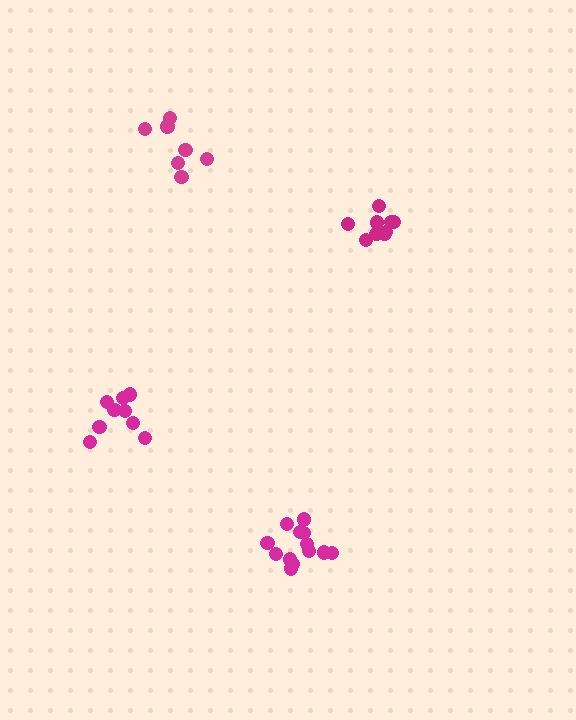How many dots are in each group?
Group 1: 7 dots, Group 2: 9 dots, Group 3: 13 dots, Group 4: 9 dots (38 total).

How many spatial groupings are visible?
There are 4 spatial groupings.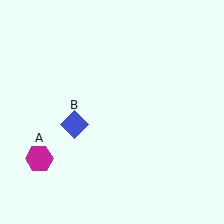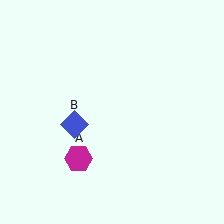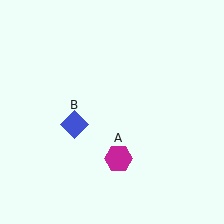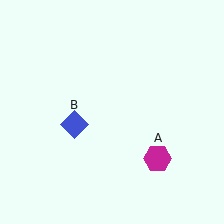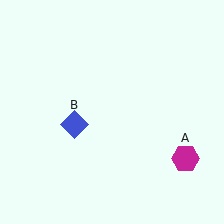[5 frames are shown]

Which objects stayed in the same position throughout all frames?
Blue diamond (object B) remained stationary.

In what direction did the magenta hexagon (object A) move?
The magenta hexagon (object A) moved right.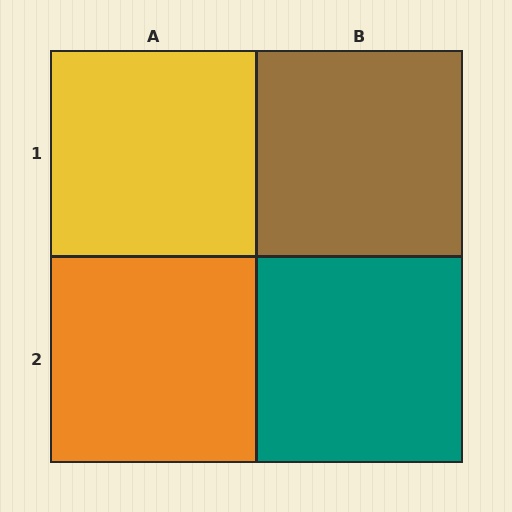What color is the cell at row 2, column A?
Orange.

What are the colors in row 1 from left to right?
Yellow, brown.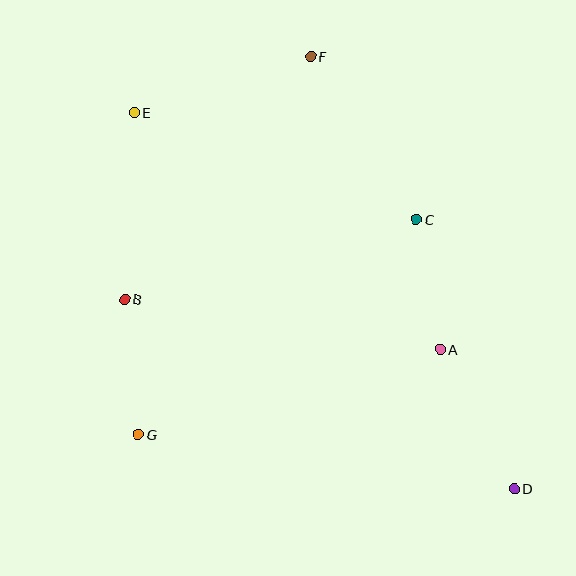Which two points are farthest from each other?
Points D and E are farthest from each other.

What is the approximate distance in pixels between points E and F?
The distance between E and F is approximately 185 pixels.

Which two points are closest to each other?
Points A and C are closest to each other.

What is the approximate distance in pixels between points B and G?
The distance between B and G is approximately 135 pixels.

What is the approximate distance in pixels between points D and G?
The distance between D and G is approximately 380 pixels.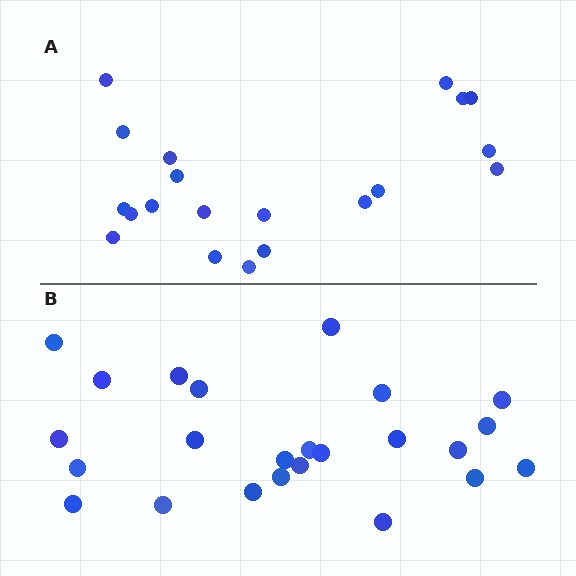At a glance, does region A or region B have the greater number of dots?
Region B (the bottom region) has more dots.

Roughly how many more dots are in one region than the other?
Region B has about 4 more dots than region A.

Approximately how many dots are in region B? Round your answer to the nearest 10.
About 20 dots. (The exact count is 24, which rounds to 20.)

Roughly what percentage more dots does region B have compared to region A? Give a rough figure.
About 20% more.